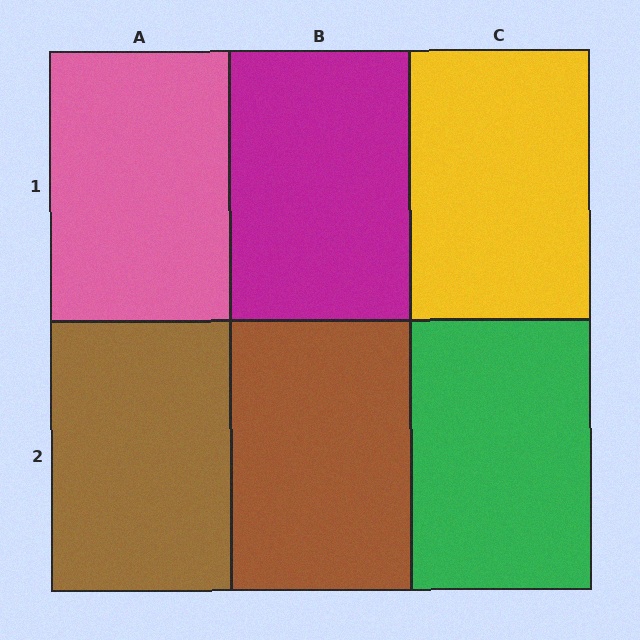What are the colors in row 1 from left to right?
Pink, magenta, yellow.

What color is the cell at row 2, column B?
Brown.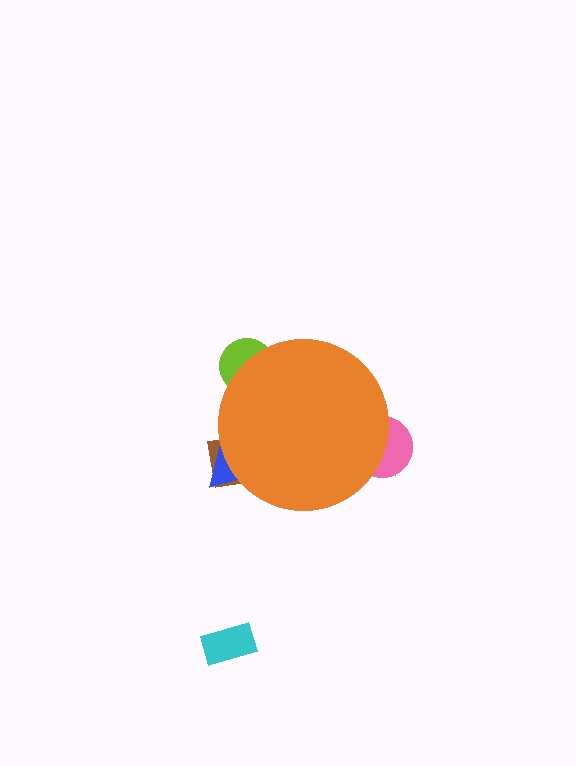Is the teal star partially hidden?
Yes, the teal star is partially hidden behind the orange circle.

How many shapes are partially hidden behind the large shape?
5 shapes are partially hidden.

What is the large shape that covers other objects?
An orange circle.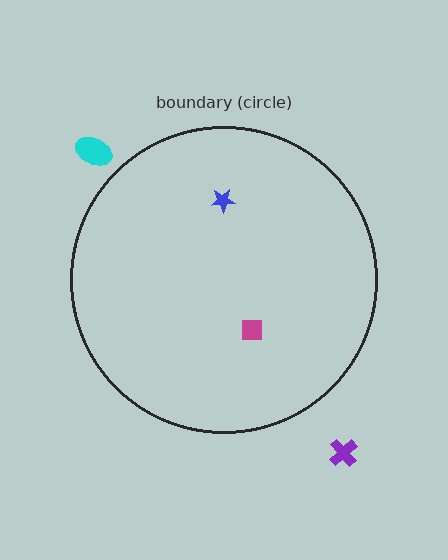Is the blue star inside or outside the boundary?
Inside.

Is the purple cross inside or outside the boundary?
Outside.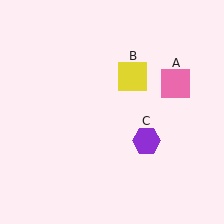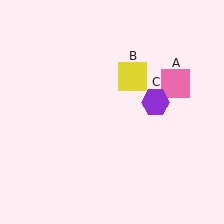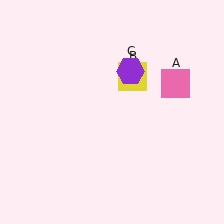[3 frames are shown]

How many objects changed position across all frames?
1 object changed position: purple hexagon (object C).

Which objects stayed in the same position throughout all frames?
Pink square (object A) and yellow square (object B) remained stationary.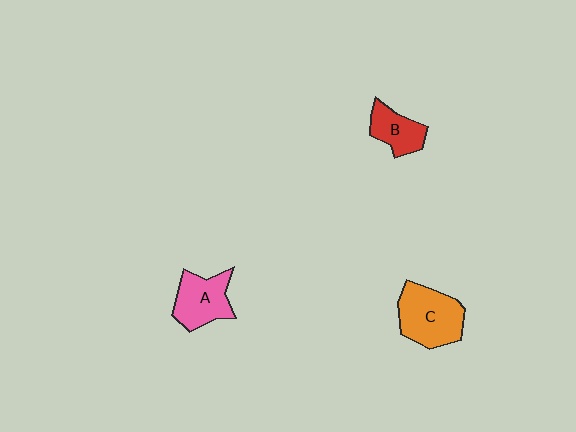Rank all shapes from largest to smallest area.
From largest to smallest: C (orange), A (pink), B (red).